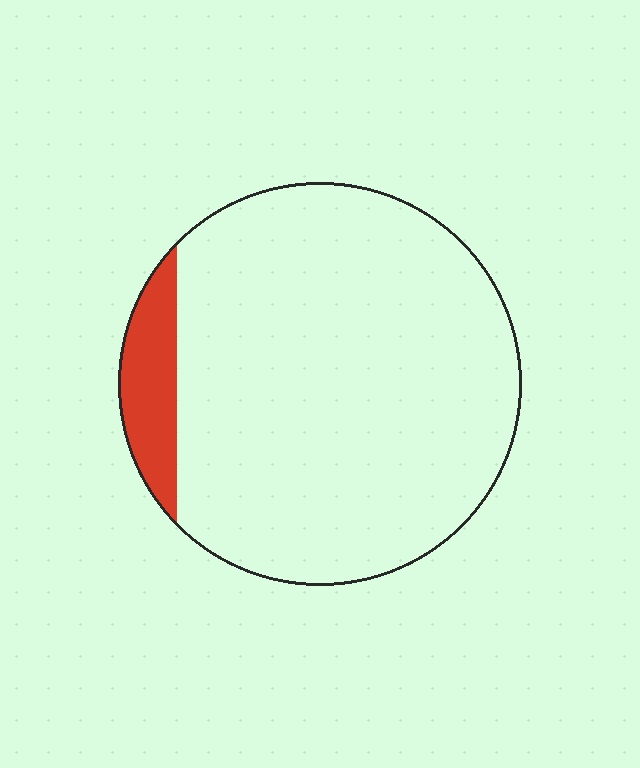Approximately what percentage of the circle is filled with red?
Approximately 10%.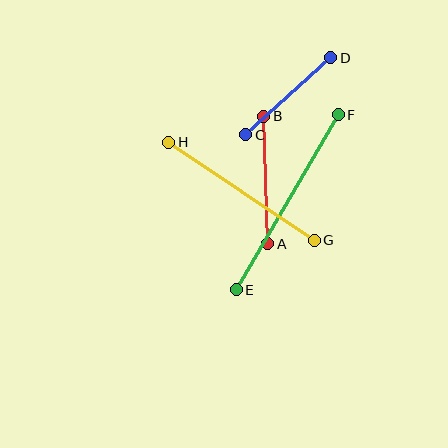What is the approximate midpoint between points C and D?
The midpoint is at approximately (288, 96) pixels.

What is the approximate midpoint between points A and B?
The midpoint is at approximately (266, 180) pixels.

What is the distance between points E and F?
The distance is approximately 202 pixels.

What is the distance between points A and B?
The distance is approximately 127 pixels.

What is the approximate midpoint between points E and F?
The midpoint is at approximately (287, 202) pixels.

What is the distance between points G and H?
The distance is approximately 175 pixels.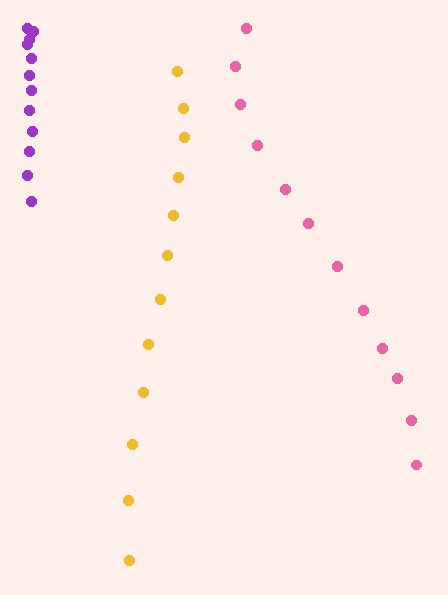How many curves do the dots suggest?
There are 3 distinct paths.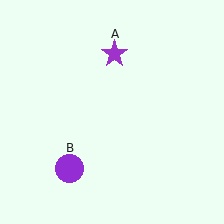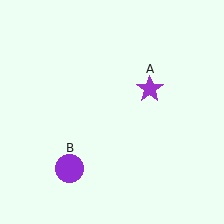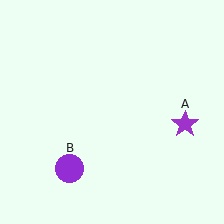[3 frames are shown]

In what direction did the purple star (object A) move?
The purple star (object A) moved down and to the right.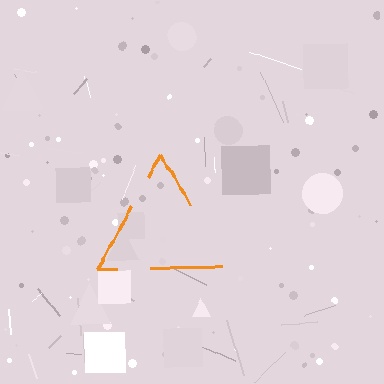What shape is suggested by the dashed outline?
The dashed outline suggests a triangle.